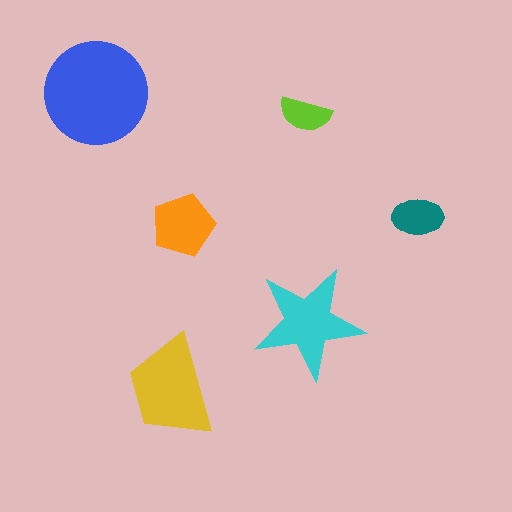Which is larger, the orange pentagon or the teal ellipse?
The orange pentagon.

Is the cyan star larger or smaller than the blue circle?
Smaller.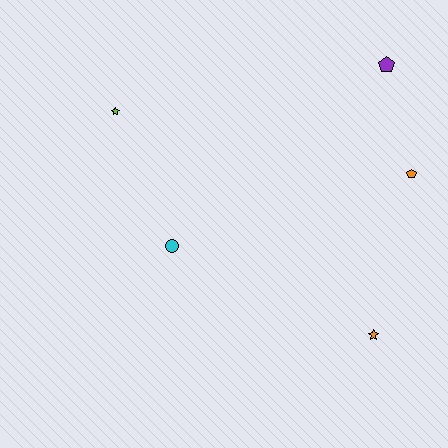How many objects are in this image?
There are 5 objects.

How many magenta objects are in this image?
There are no magenta objects.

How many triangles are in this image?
There are no triangles.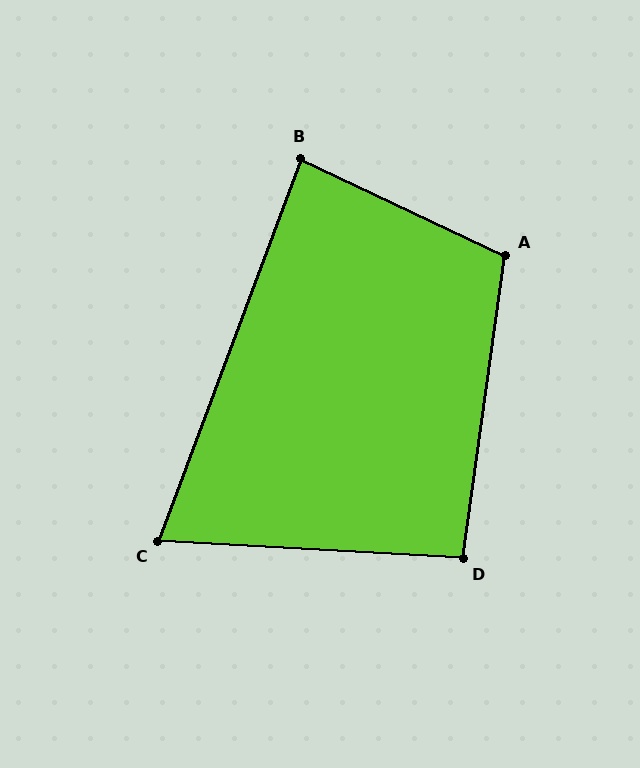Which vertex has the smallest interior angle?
C, at approximately 73 degrees.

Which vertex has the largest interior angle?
A, at approximately 107 degrees.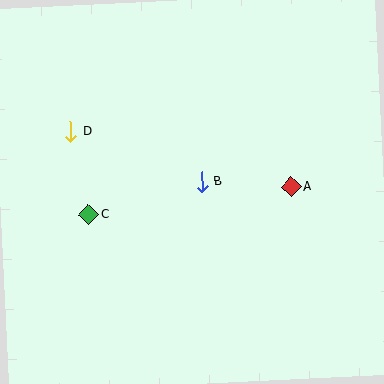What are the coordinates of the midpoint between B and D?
The midpoint between B and D is at (136, 157).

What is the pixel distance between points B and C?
The distance between B and C is 117 pixels.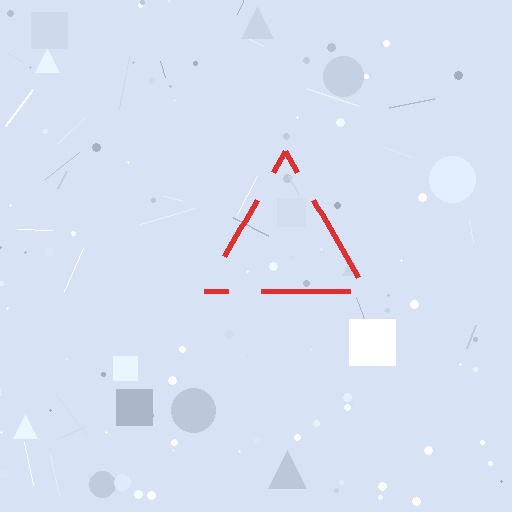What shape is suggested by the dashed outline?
The dashed outline suggests a triangle.